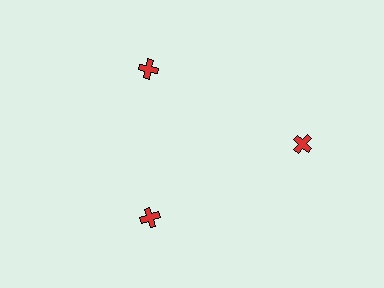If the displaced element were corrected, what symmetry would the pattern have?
It would have 3-fold rotational symmetry — the pattern would map onto itself every 120 degrees.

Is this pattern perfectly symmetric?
No. The 3 red crosses are arranged in a ring, but one element near the 3 o'clock position is pushed outward from the center, breaking the 3-fold rotational symmetry.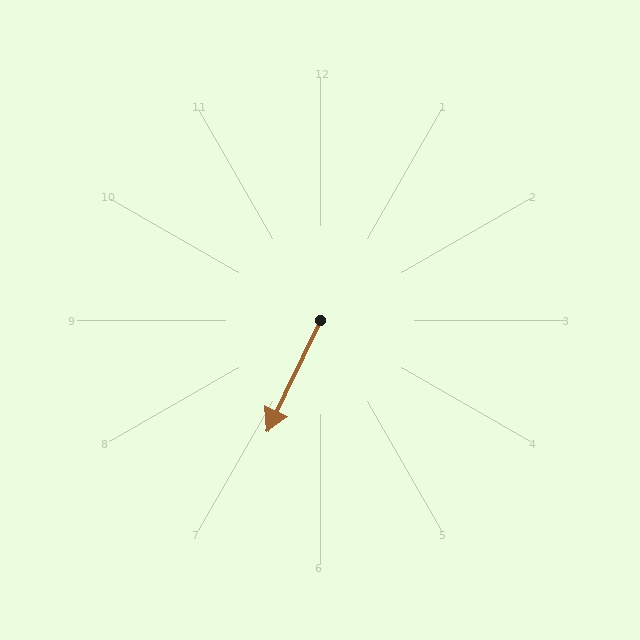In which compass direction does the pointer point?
Southwest.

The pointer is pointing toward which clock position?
Roughly 7 o'clock.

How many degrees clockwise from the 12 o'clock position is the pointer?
Approximately 206 degrees.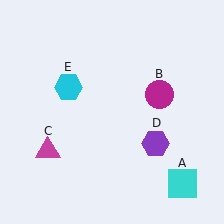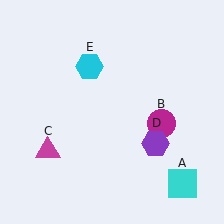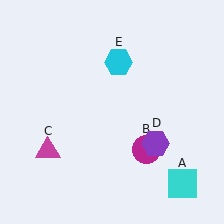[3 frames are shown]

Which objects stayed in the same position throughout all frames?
Cyan square (object A) and magenta triangle (object C) and purple hexagon (object D) remained stationary.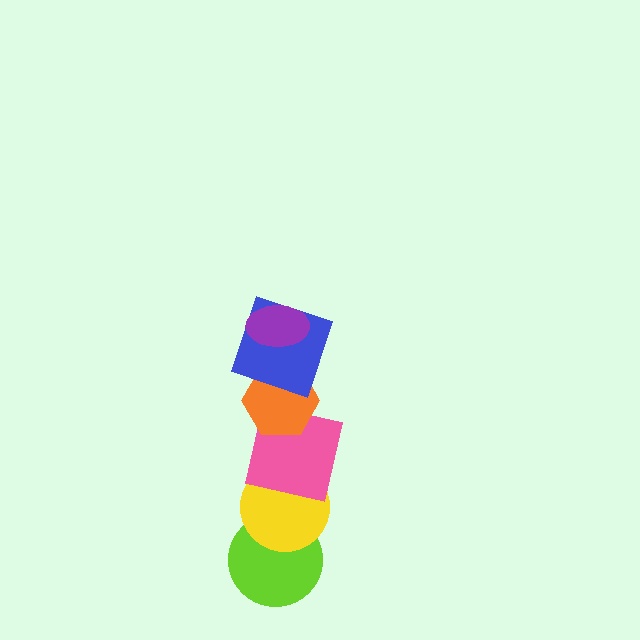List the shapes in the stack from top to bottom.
From top to bottom: the purple ellipse, the blue square, the orange hexagon, the pink square, the yellow circle, the lime circle.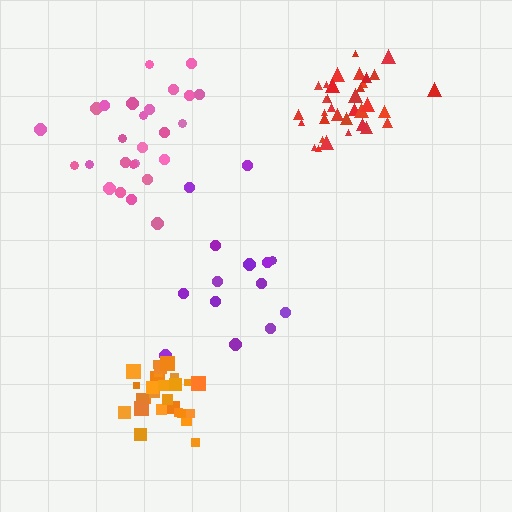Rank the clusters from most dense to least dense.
orange, red, pink, purple.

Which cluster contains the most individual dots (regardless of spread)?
Red (34).